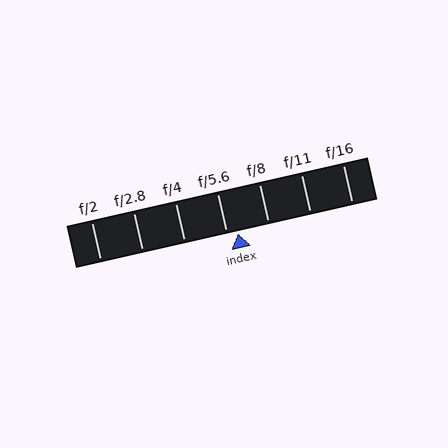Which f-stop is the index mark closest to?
The index mark is closest to f/5.6.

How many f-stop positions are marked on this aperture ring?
There are 7 f-stop positions marked.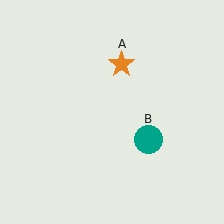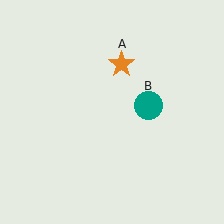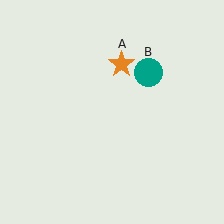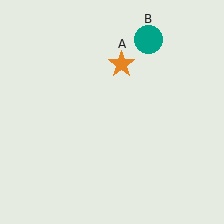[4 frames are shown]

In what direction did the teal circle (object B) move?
The teal circle (object B) moved up.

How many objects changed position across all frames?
1 object changed position: teal circle (object B).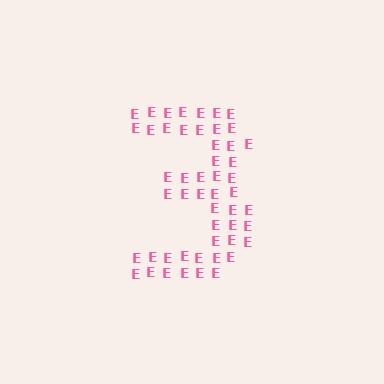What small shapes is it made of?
It is made of small letter E's.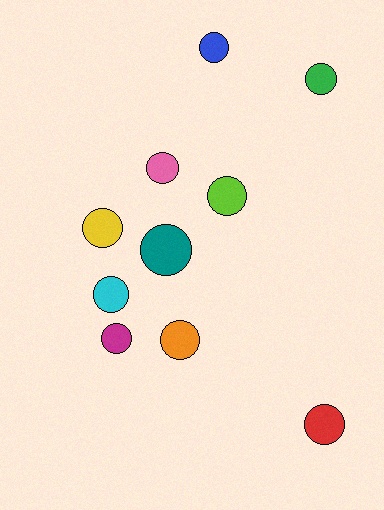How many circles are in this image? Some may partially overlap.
There are 10 circles.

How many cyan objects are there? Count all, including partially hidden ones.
There is 1 cyan object.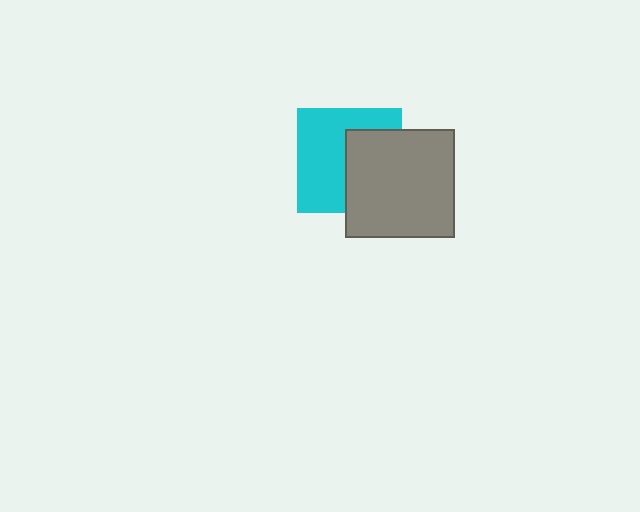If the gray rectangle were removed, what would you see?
You would see the complete cyan square.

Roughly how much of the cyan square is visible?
About half of it is visible (roughly 57%).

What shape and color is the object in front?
The object in front is a gray rectangle.